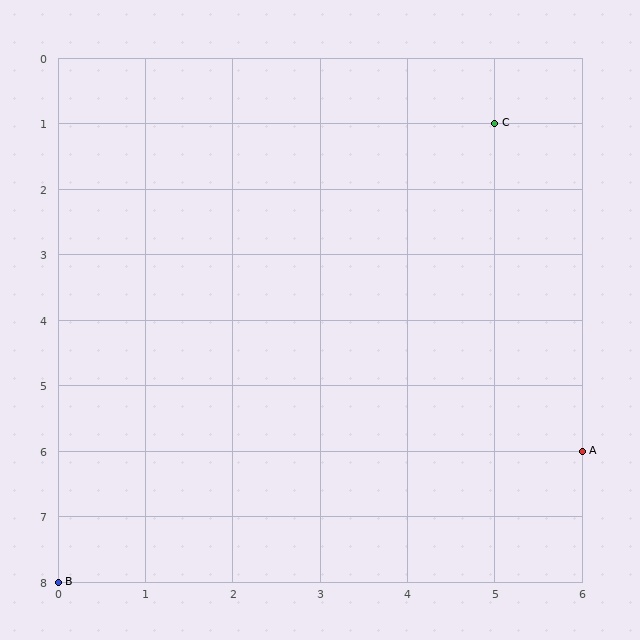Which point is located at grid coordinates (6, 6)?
Point A is at (6, 6).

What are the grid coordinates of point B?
Point B is at grid coordinates (0, 8).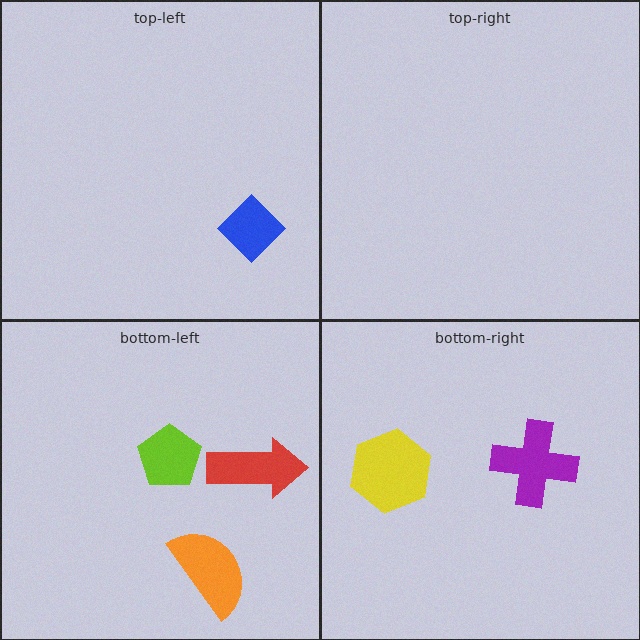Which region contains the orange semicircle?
The bottom-left region.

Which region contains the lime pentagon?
The bottom-left region.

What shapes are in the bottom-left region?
The red arrow, the lime pentagon, the orange semicircle.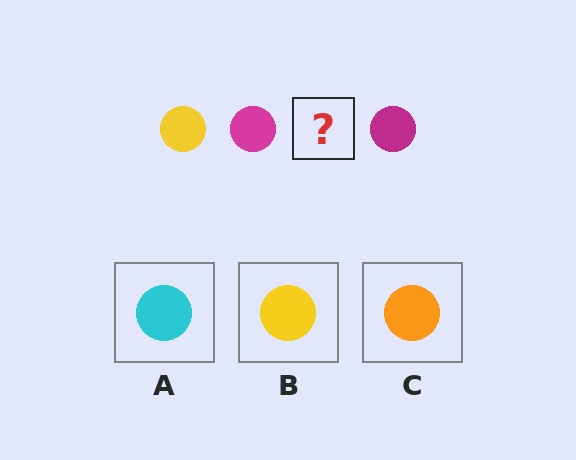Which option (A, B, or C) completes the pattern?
B.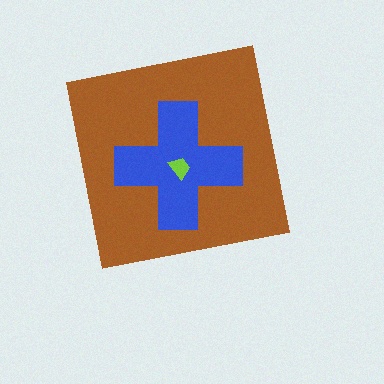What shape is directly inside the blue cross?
The lime trapezoid.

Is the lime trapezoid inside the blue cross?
Yes.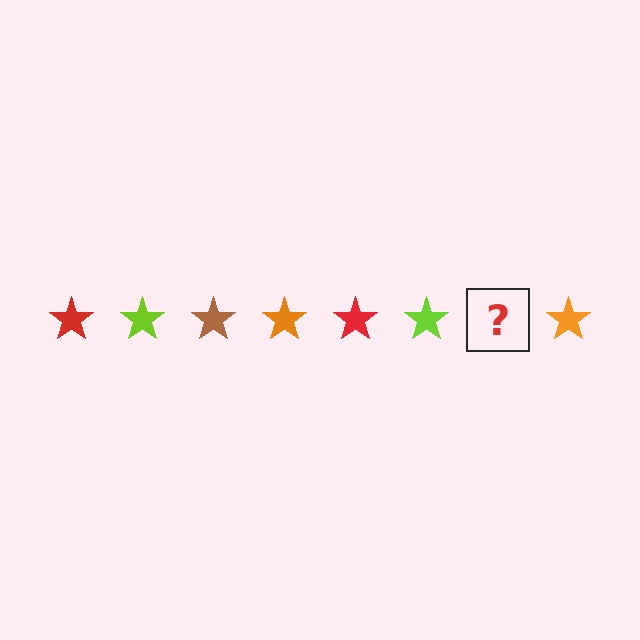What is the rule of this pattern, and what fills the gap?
The rule is that the pattern cycles through red, lime, brown, orange stars. The gap should be filled with a brown star.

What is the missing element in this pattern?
The missing element is a brown star.